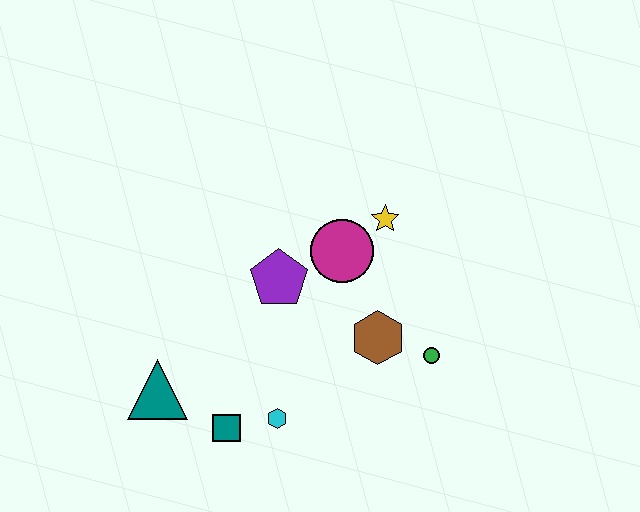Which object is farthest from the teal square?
The yellow star is farthest from the teal square.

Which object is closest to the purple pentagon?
The magenta circle is closest to the purple pentagon.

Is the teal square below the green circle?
Yes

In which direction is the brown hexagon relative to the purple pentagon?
The brown hexagon is to the right of the purple pentagon.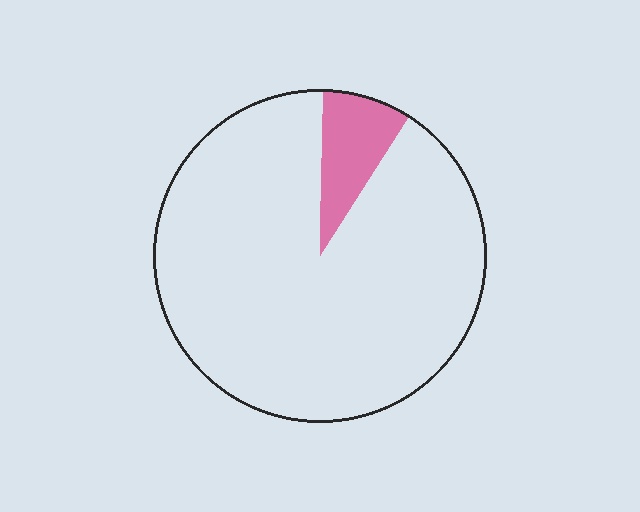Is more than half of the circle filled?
No.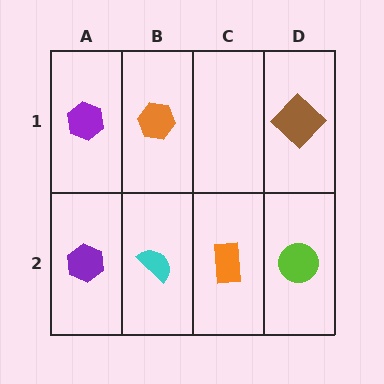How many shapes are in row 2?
4 shapes.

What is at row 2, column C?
An orange rectangle.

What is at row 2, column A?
A purple hexagon.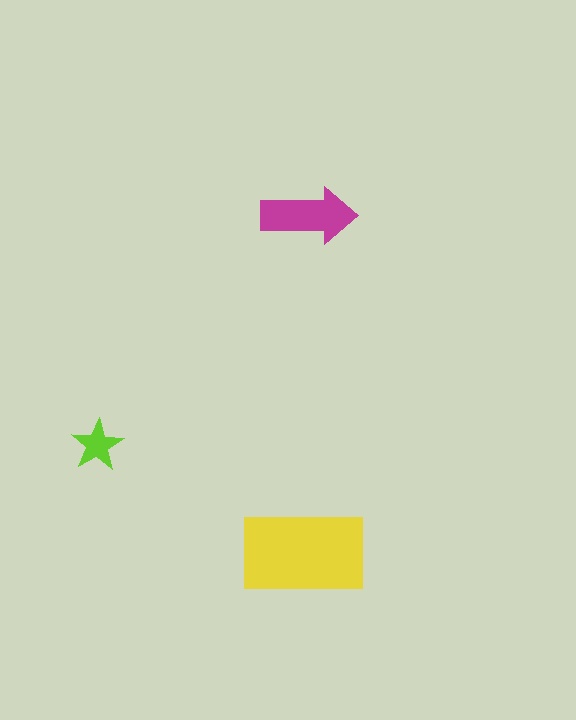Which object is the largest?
The yellow rectangle.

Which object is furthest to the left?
The lime star is leftmost.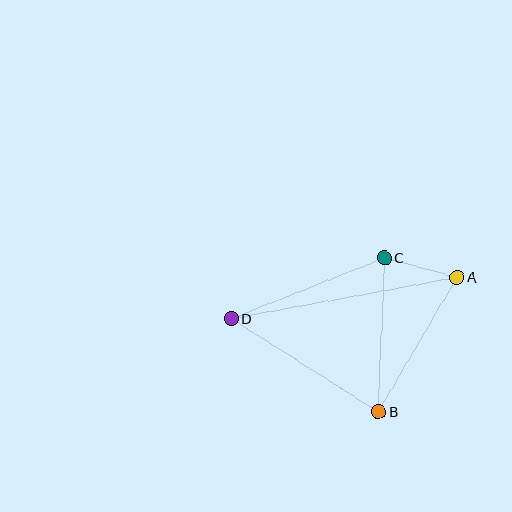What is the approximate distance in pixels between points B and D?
The distance between B and D is approximately 174 pixels.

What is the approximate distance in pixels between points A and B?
The distance between A and B is approximately 155 pixels.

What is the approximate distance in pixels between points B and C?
The distance between B and C is approximately 154 pixels.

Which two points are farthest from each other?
Points A and D are farthest from each other.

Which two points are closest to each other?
Points A and C are closest to each other.